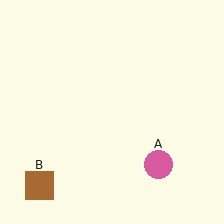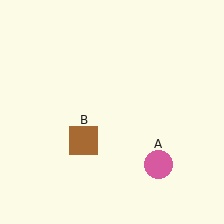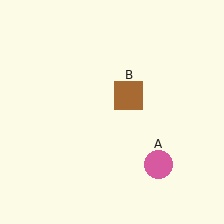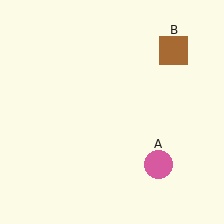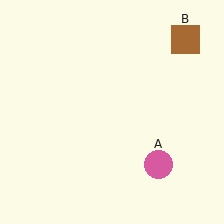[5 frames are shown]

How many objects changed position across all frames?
1 object changed position: brown square (object B).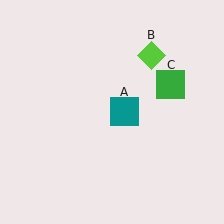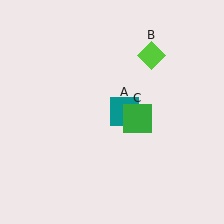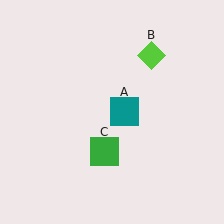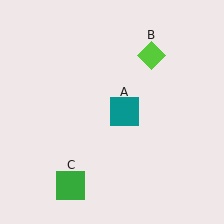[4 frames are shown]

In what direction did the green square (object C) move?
The green square (object C) moved down and to the left.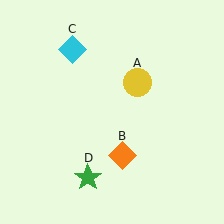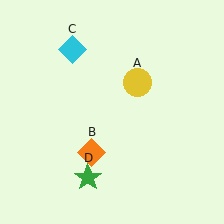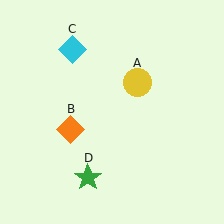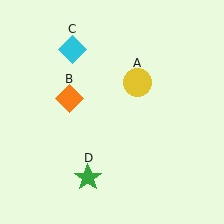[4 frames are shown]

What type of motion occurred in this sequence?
The orange diamond (object B) rotated clockwise around the center of the scene.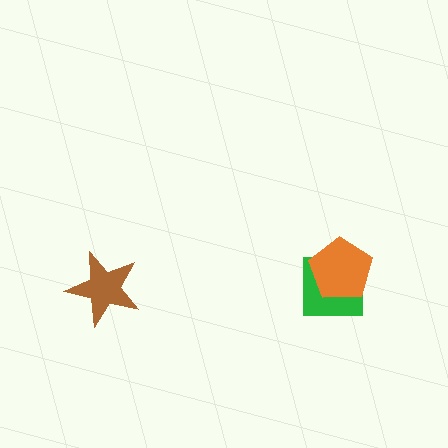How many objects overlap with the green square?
1 object overlaps with the green square.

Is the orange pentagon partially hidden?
No, no other shape covers it.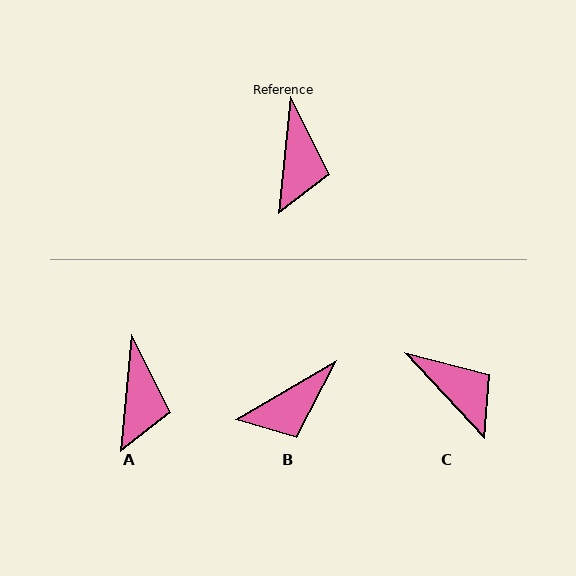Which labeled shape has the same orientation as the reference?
A.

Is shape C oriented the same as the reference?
No, it is off by about 48 degrees.